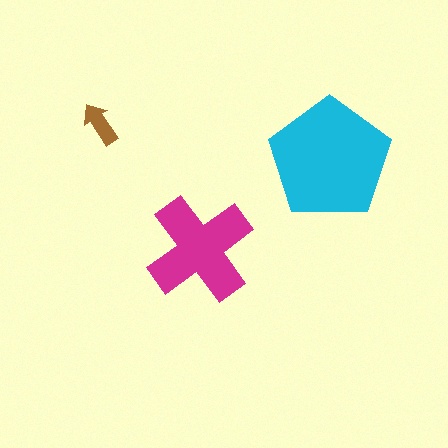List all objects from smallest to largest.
The brown arrow, the magenta cross, the cyan pentagon.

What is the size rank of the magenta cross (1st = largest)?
2nd.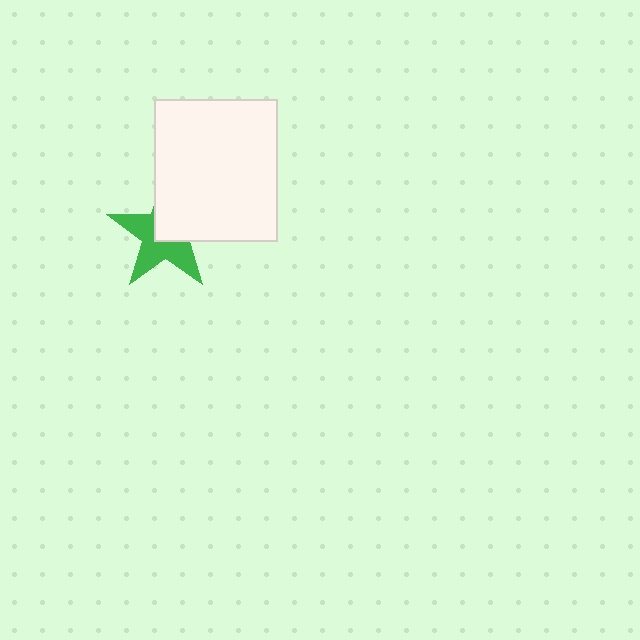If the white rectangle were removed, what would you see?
You would see the complete green star.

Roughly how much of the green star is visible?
About half of it is visible (roughly 54%).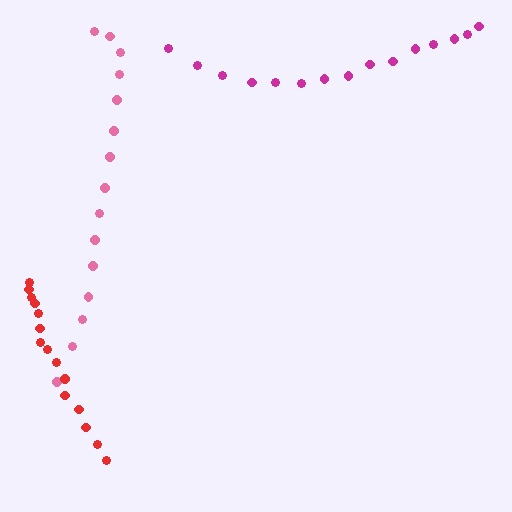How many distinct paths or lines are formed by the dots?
There are 3 distinct paths.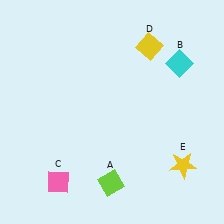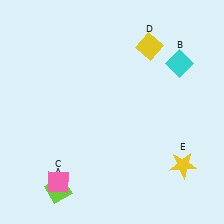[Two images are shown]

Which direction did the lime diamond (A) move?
The lime diamond (A) moved left.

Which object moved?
The lime diamond (A) moved left.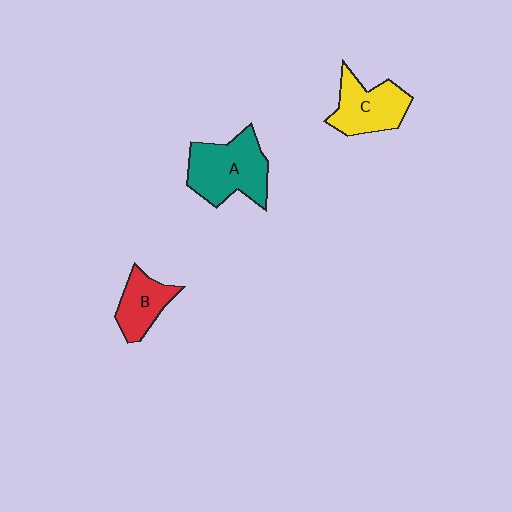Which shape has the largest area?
Shape A (teal).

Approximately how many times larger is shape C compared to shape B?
Approximately 1.4 times.